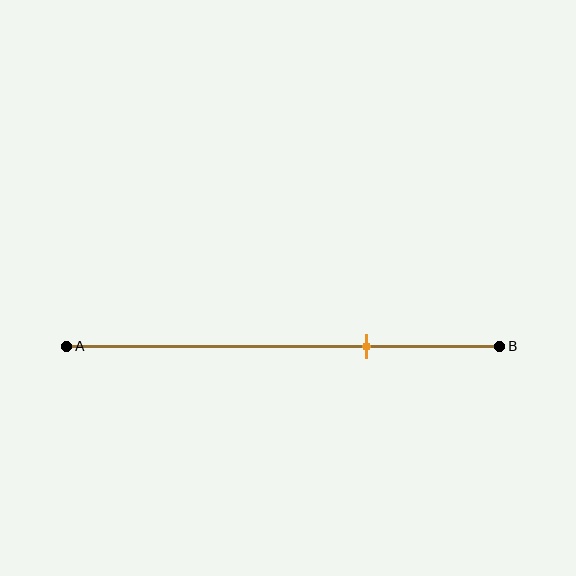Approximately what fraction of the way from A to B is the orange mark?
The orange mark is approximately 70% of the way from A to B.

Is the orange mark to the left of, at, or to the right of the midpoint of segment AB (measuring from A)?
The orange mark is to the right of the midpoint of segment AB.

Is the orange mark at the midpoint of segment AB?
No, the mark is at about 70% from A, not at the 50% midpoint.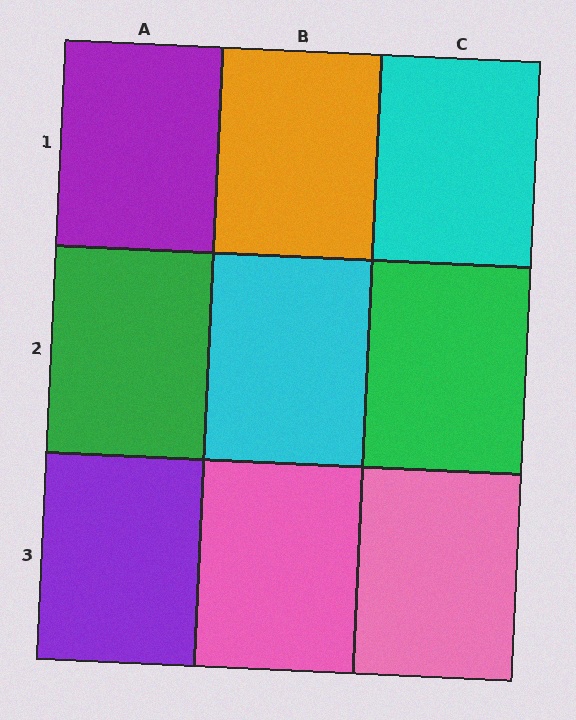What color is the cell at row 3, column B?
Pink.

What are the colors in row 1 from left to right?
Purple, orange, cyan.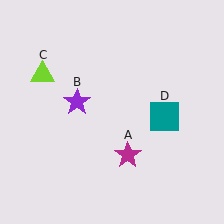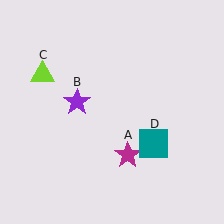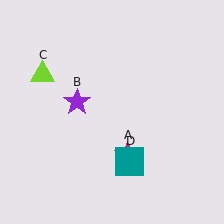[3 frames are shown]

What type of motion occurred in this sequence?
The teal square (object D) rotated clockwise around the center of the scene.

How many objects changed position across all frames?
1 object changed position: teal square (object D).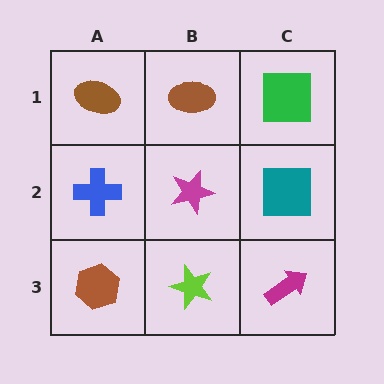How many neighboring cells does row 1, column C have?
2.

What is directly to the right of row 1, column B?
A green square.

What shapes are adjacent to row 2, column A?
A brown ellipse (row 1, column A), a brown hexagon (row 3, column A), a magenta star (row 2, column B).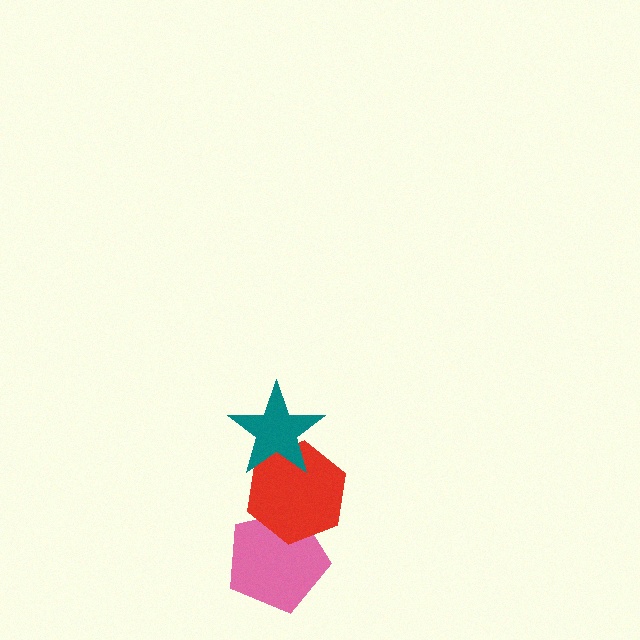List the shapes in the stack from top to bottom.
From top to bottom: the teal star, the red hexagon, the pink pentagon.